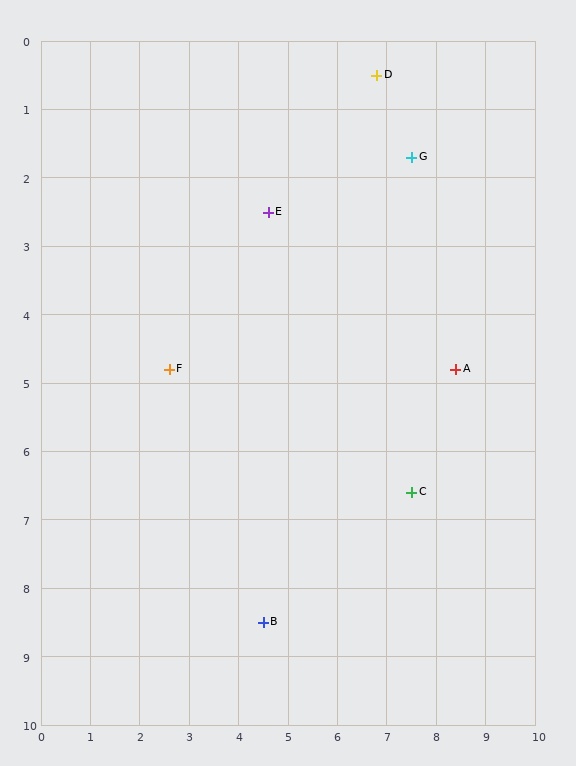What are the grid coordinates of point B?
Point B is at approximately (4.5, 8.5).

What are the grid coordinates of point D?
Point D is at approximately (6.8, 0.5).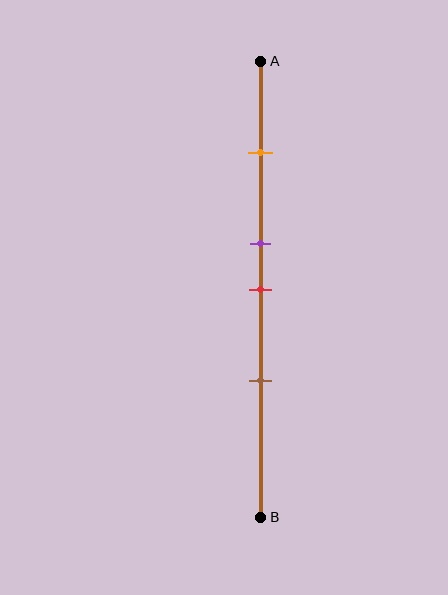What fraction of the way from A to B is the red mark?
The red mark is approximately 50% (0.5) of the way from A to B.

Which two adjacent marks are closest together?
The purple and red marks are the closest adjacent pair.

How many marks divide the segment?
There are 4 marks dividing the segment.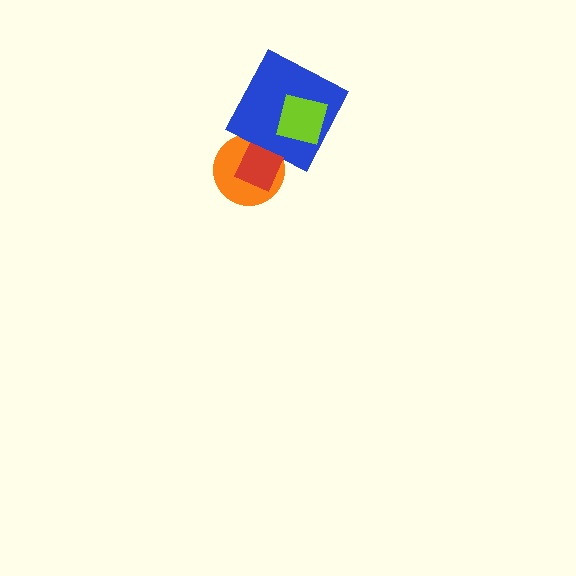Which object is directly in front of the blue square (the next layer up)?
The red diamond is directly in front of the blue square.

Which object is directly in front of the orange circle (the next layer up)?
The blue square is directly in front of the orange circle.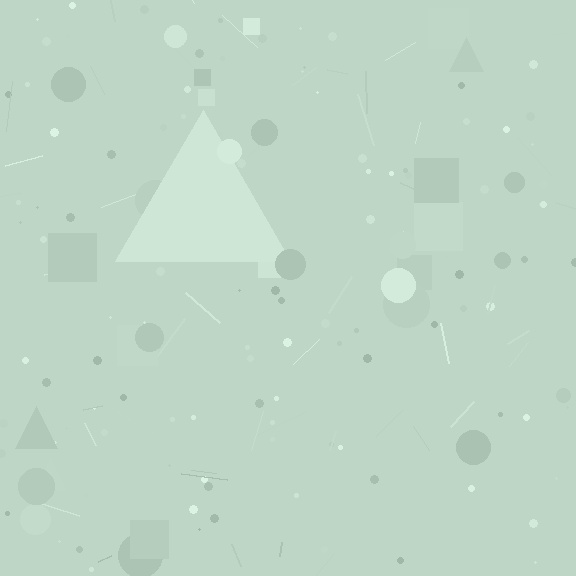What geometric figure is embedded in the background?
A triangle is embedded in the background.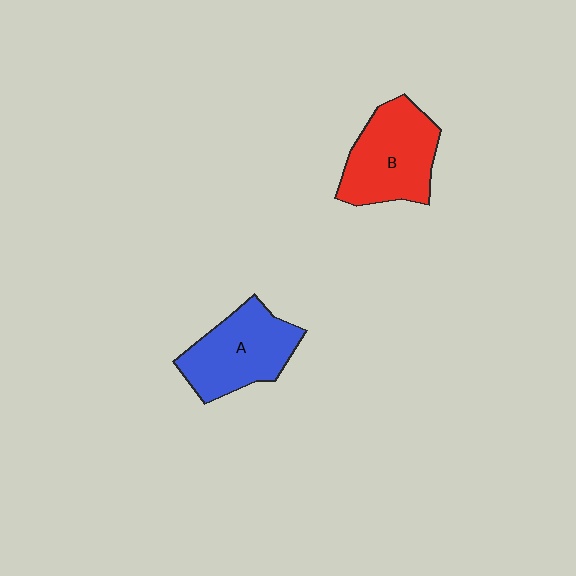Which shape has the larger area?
Shape B (red).